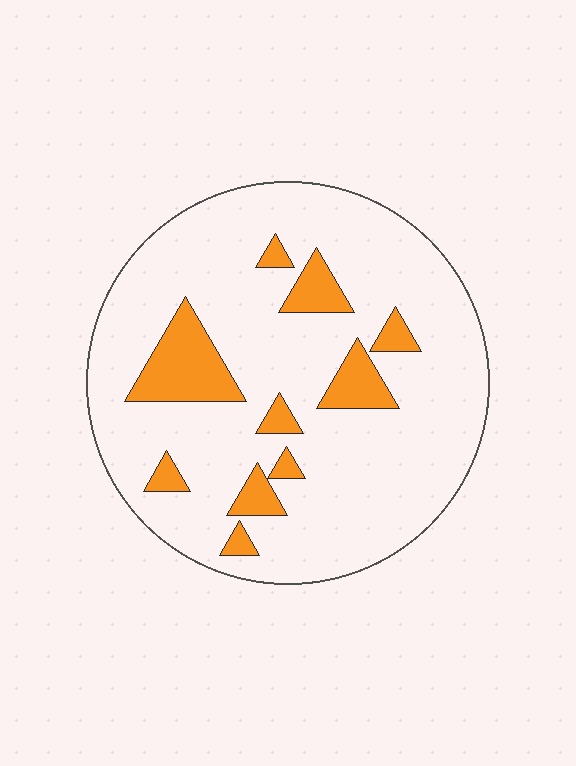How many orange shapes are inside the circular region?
10.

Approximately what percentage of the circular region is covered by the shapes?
Approximately 15%.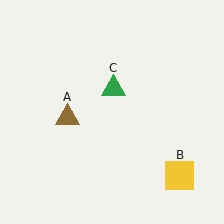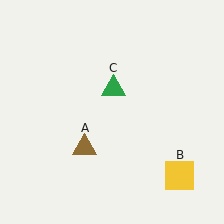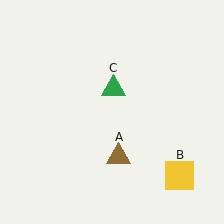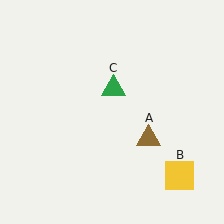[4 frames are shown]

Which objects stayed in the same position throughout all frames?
Yellow square (object B) and green triangle (object C) remained stationary.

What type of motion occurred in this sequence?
The brown triangle (object A) rotated counterclockwise around the center of the scene.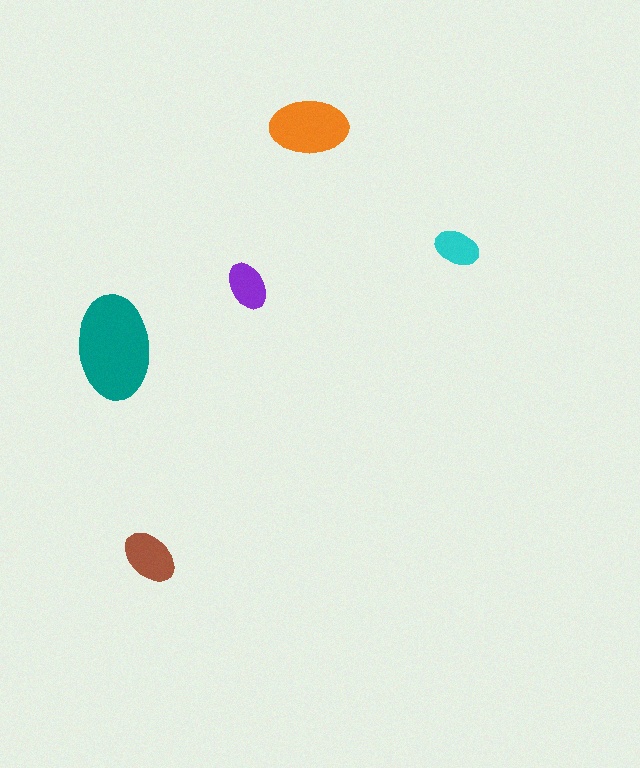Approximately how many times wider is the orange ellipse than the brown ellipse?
About 1.5 times wider.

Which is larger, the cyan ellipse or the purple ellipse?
The purple one.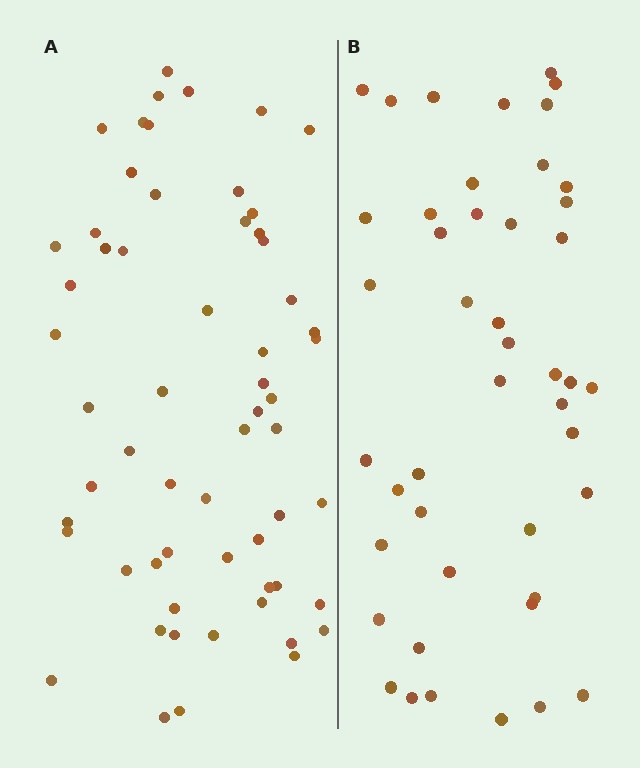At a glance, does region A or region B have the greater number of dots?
Region A (the left region) has more dots.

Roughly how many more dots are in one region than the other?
Region A has approximately 15 more dots than region B.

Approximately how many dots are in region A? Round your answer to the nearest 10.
About 60 dots.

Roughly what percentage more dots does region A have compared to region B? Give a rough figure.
About 35% more.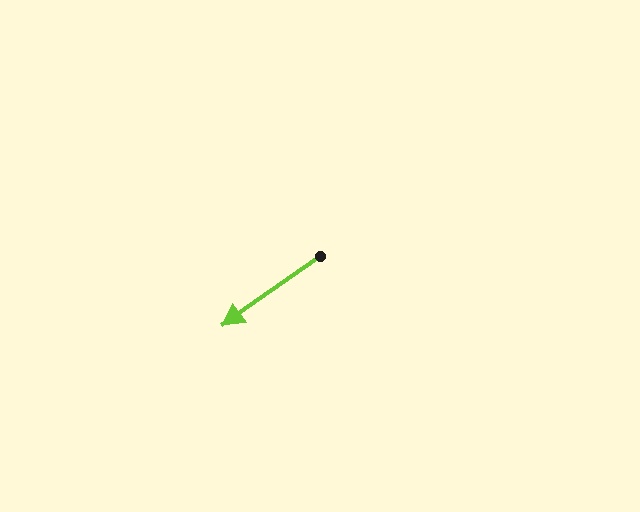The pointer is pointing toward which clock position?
Roughly 8 o'clock.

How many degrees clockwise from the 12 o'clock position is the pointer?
Approximately 235 degrees.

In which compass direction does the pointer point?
Southwest.